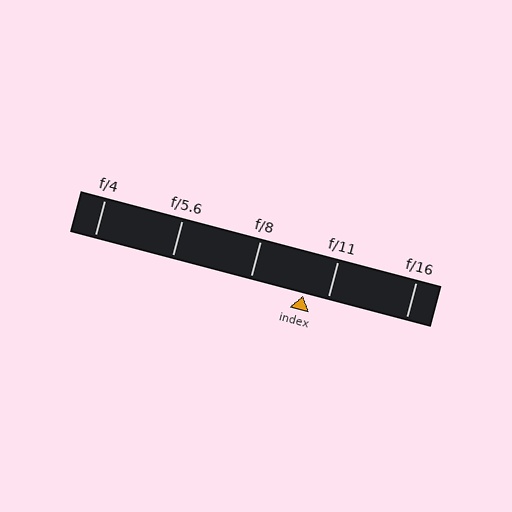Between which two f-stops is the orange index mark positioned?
The index mark is between f/8 and f/11.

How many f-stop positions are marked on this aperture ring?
There are 5 f-stop positions marked.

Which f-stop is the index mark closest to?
The index mark is closest to f/11.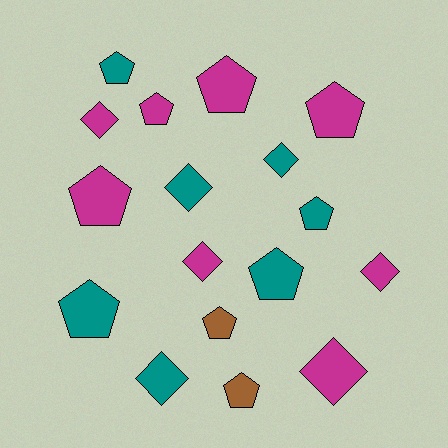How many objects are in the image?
There are 17 objects.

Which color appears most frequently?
Magenta, with 8 objects.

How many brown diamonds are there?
There are no brown diamonds.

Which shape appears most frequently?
Pentagon, with 10 objects.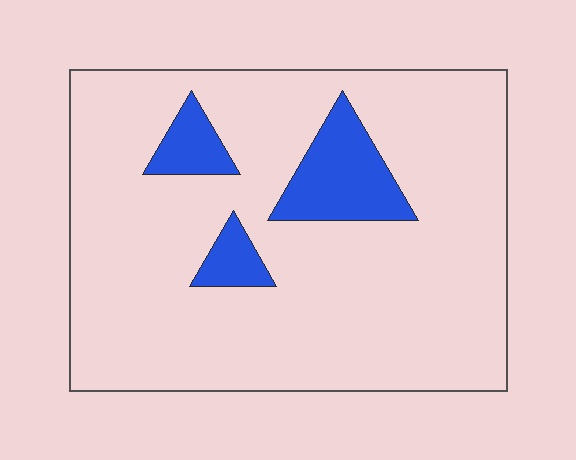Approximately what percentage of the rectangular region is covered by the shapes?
Approximately 10%.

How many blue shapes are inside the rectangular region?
3.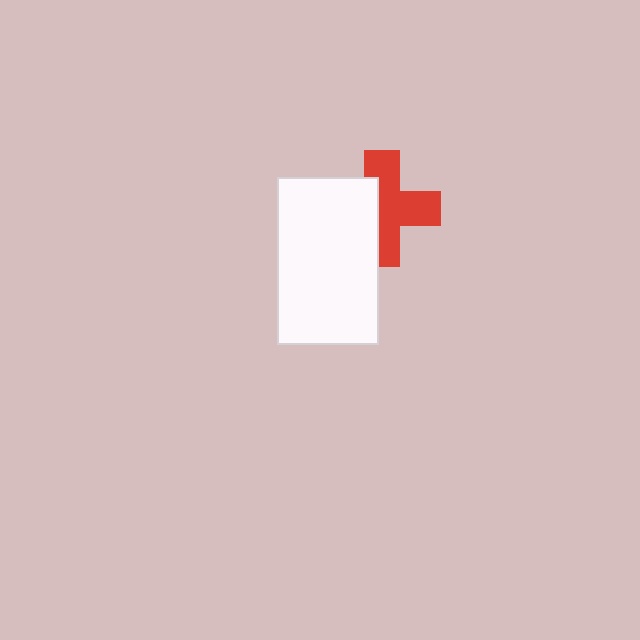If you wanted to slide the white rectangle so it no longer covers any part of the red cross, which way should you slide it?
Slide it left — that is the most direct way to separate the two shapes.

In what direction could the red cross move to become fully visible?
The red cross could move right. That would shift it out from behind the white rectangle entirely.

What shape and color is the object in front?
The object in front is a white rectangle.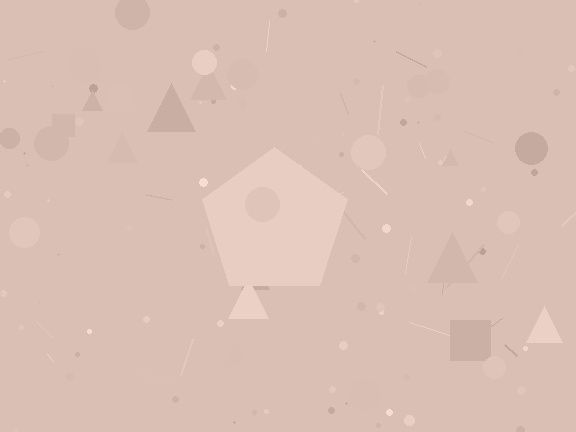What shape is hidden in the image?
A pentagon is hidden in the image.